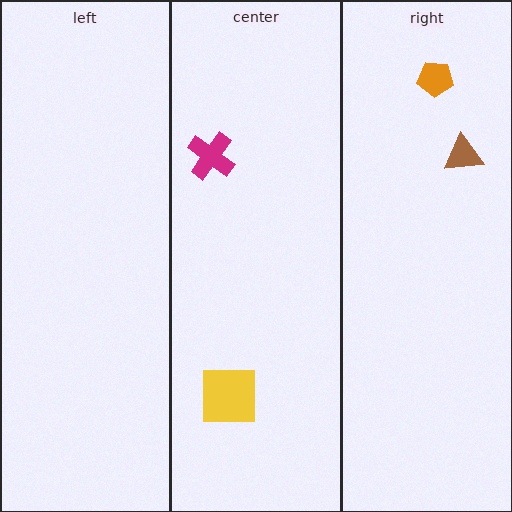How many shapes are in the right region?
2.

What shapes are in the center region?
The magenta cross, the yellow square.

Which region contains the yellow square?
The center region.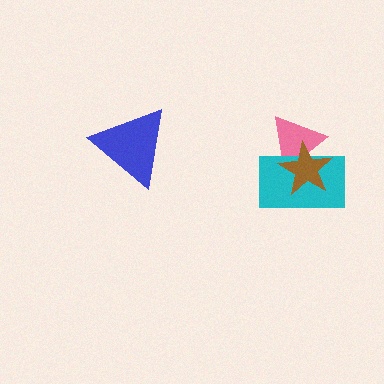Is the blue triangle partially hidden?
No, no other shape covers it.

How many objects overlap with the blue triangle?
0 objects overlap with the blue triangle.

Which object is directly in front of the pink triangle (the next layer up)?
The cyan rectangle is directly in front of the pink triangle.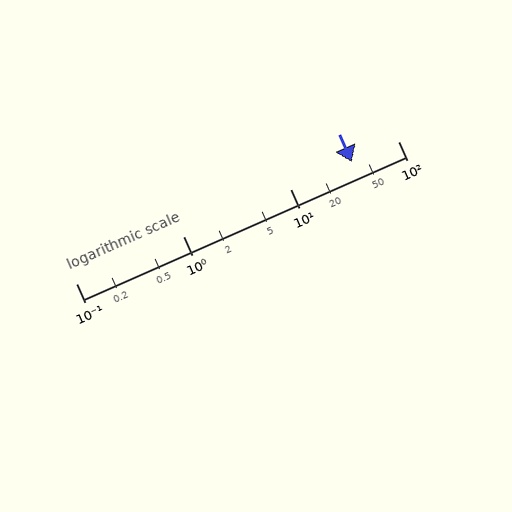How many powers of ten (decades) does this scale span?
The scale spans 3 decades, from 0.1 to 100.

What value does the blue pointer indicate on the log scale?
The pointer indicates approximately 37.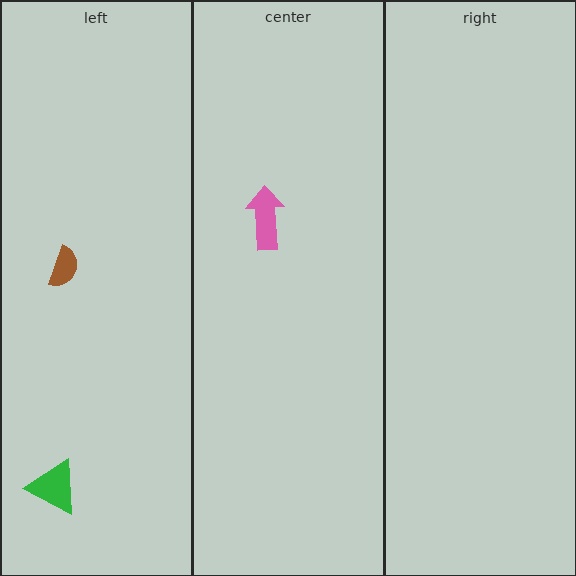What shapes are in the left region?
The brown semicircle, the green triangle.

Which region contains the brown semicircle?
The left region.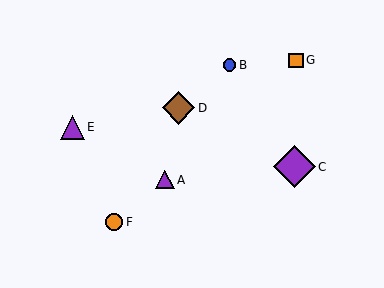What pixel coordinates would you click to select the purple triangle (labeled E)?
Click at (72, 127) to select the purple triangle E.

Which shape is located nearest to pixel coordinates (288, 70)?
The orange square (labeled G) at (296, 60) is nearest to that location.